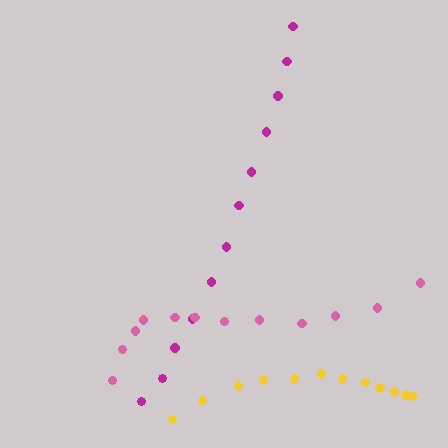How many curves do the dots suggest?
There are 3 distinct paths.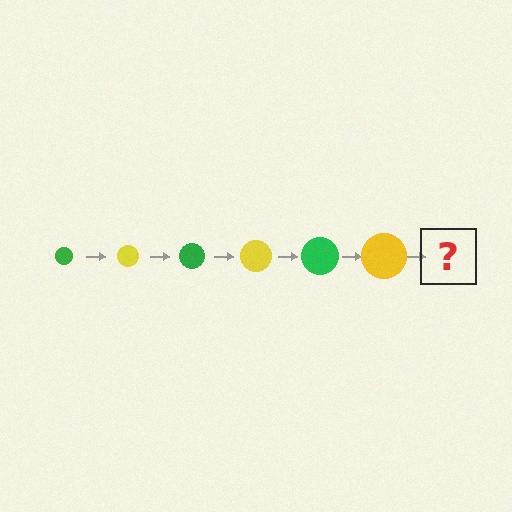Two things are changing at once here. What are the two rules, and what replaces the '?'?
The two rules are that the circle grows larger each step and the color cycles through green and yellow. The '?' should be a green circle, larger than the previous one.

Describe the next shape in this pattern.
It should be a green circle, larger than the previous one.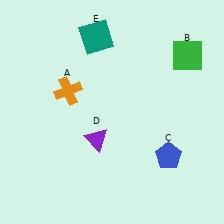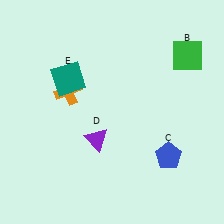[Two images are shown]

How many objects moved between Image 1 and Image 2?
1 object moved between the two images.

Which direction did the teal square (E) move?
The teal square (E) moved down.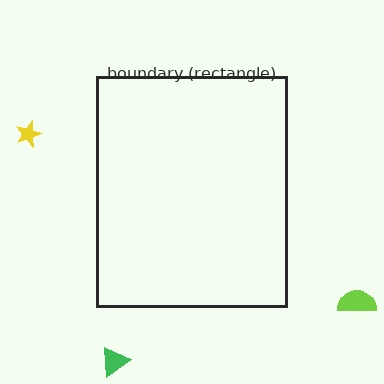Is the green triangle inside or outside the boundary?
Outside.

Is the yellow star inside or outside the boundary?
Outside.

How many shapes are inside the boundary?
0 inside, 3 outside.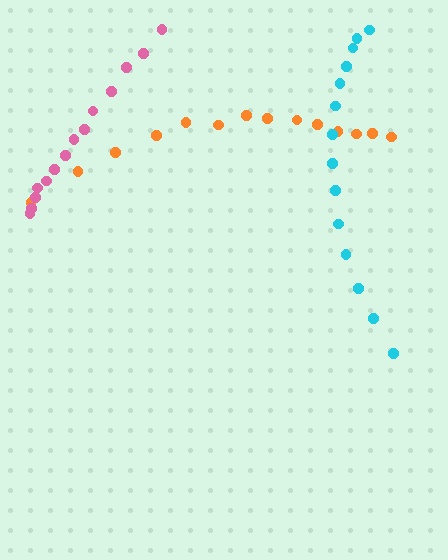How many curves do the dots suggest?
There are 3 distinct paths.